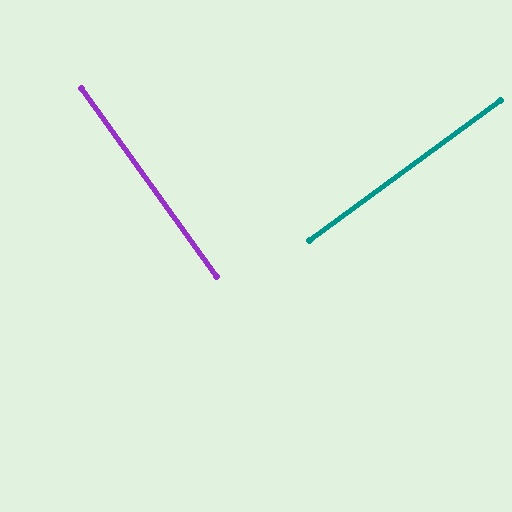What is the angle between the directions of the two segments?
Approximately 89 degrees.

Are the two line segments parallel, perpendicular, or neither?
Perpendicular — they meet at approximately 89°.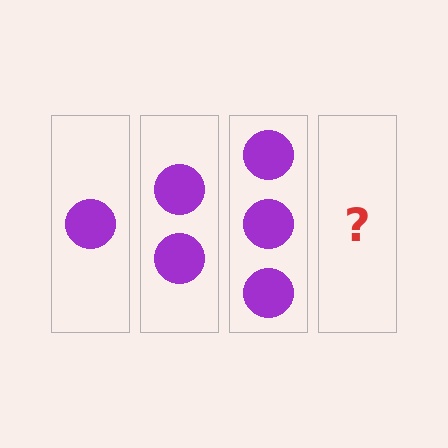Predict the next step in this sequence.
The next step is 4 circles.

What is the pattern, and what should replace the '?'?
The pattern is that each step adds one more circle. The '?' should be 4 circles.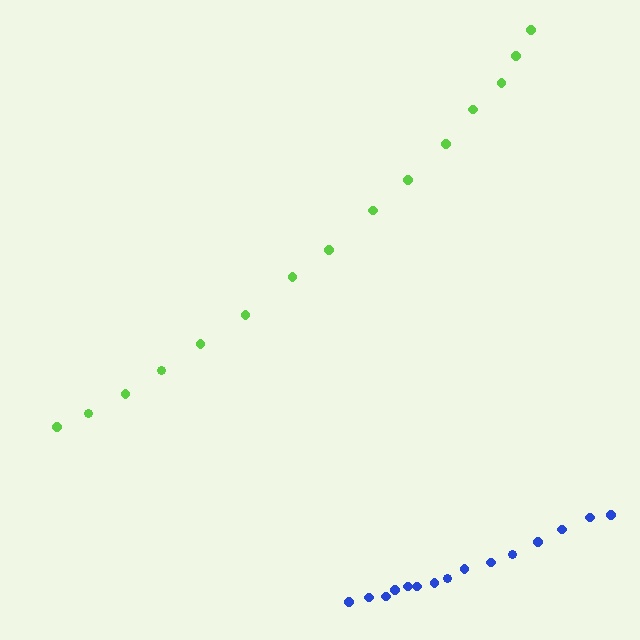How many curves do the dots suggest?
There are 2 distinct paths.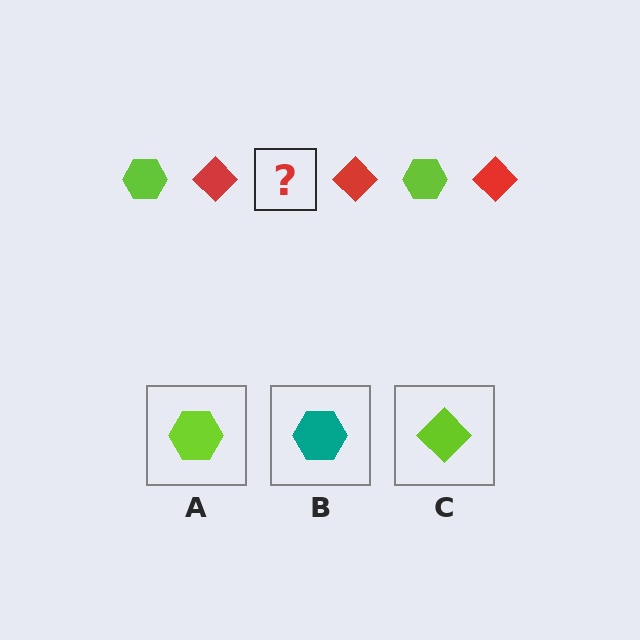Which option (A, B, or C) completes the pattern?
A.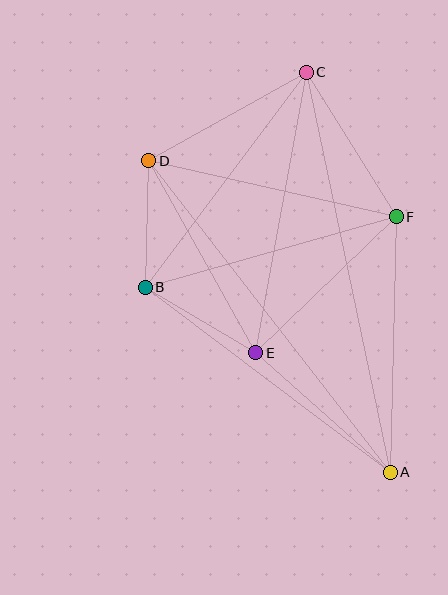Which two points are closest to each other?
Points B and D are closest to each other.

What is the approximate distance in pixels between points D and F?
The distance between D and F is approximately 254 pixels.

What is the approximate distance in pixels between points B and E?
The distance between B and E is approximately 128 pixels.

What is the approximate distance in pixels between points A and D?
The distance between A and D is approximately 394 pixels.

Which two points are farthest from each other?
Points A and C are farthest from each other.